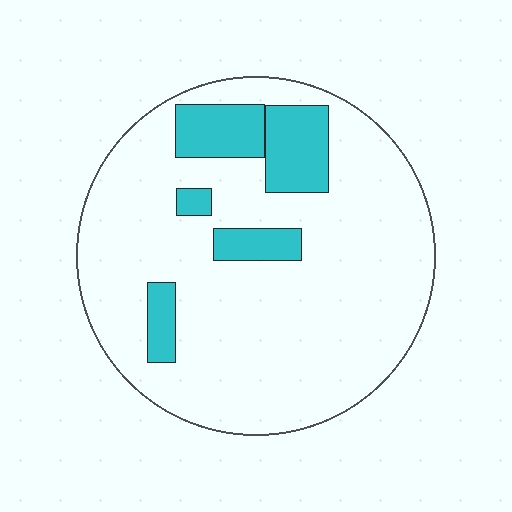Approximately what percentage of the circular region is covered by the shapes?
Approximately 15%.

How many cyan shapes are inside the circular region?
5.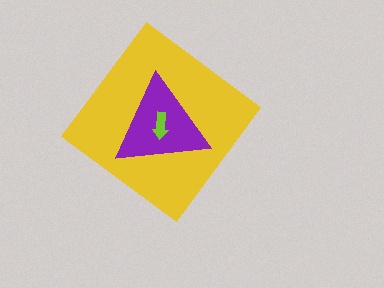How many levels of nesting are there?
3.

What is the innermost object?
The lime arrow.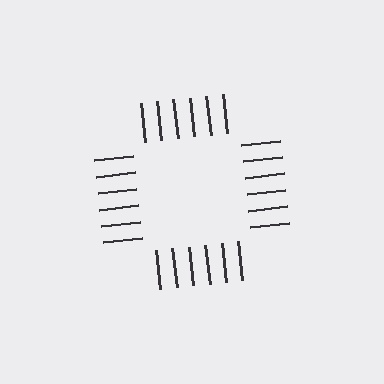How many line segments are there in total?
24 — 6 along each of the 4 edges.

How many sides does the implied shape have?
4 sides — the line-ends trace a square.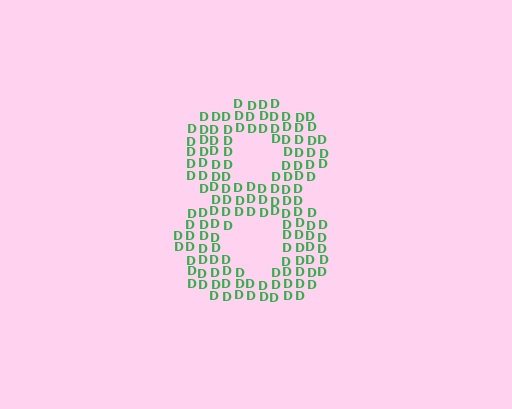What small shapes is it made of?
It is made of small letter D's.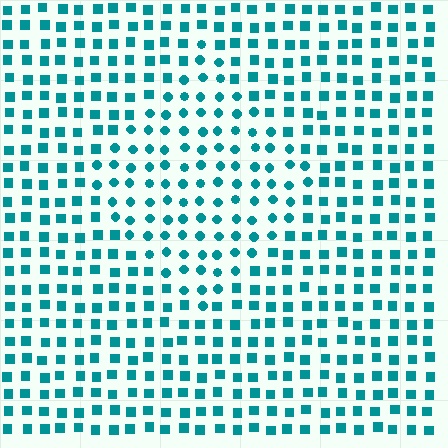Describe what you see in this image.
The image is filled with small teal elements arranged in a uniform grid. A diamond-shaped region contains circles, while the surrounding area contains squares. The boundary is defined purely by the change in element shape.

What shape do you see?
I see a diamond.